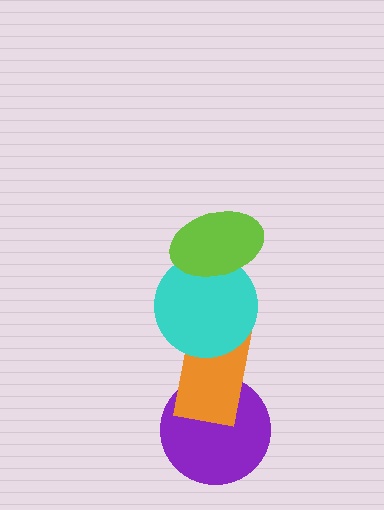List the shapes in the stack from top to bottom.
From top to bottom: the lime ellipse, the cyan circle, the orange rectangle, the purple circle.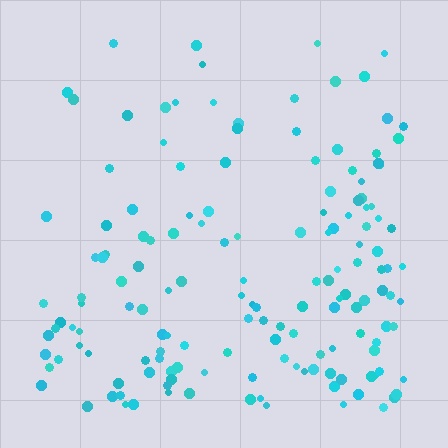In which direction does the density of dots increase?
From top to bottom, with the bottom side densest.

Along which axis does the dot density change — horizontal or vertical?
Vertical.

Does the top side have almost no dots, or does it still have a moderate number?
Still a moderate number, just noticeably fewer than the bottom.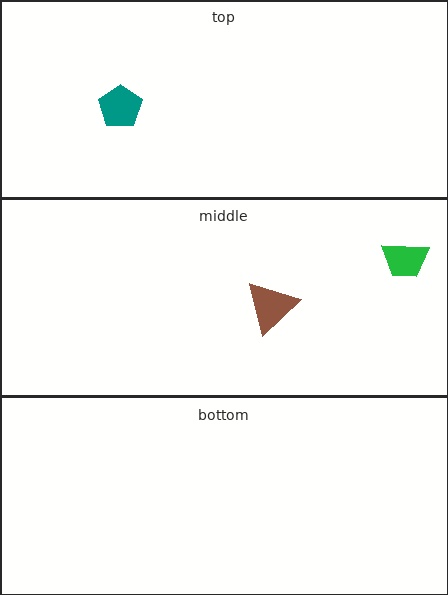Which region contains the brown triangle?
The middle region.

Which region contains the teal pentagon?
The top region.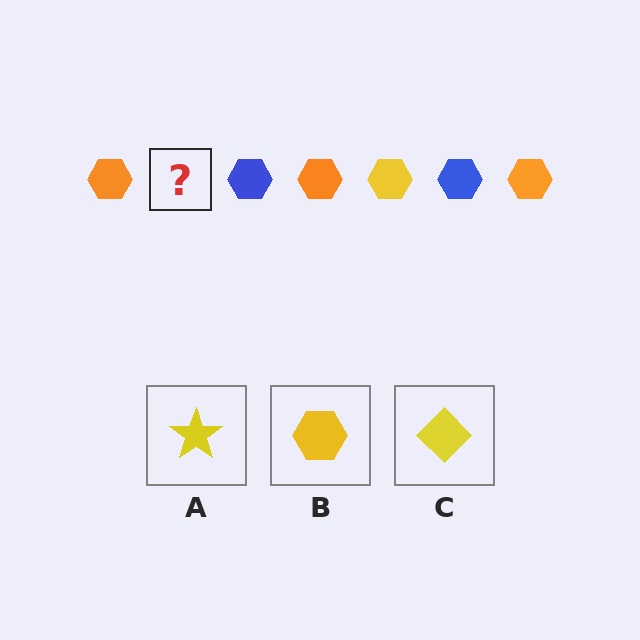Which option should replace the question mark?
Option B.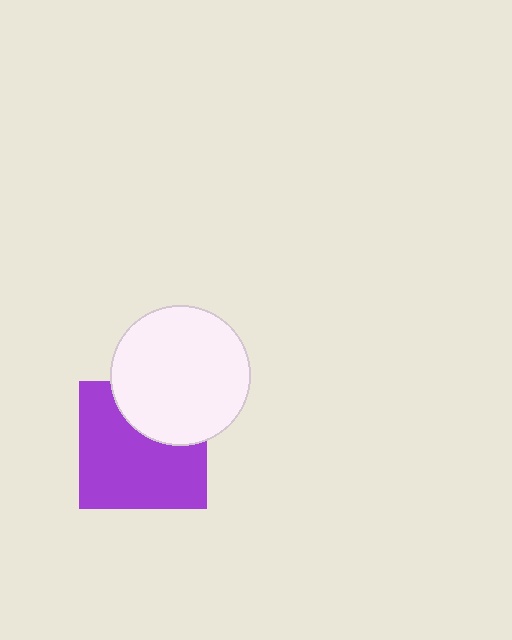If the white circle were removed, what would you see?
You would see the complete purple square.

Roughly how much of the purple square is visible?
Most of it is visible (roughly 68%).